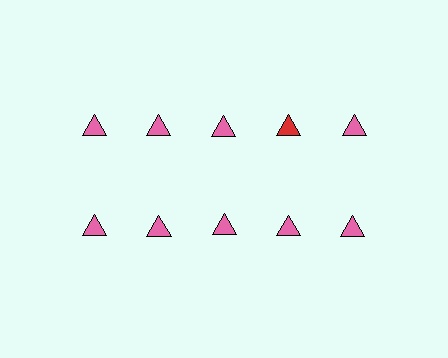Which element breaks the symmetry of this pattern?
The red triangle in the top row, second from right column breaks the symmetry. All other shapes are pink triangles.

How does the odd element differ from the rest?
It has a different color: red instead of pink.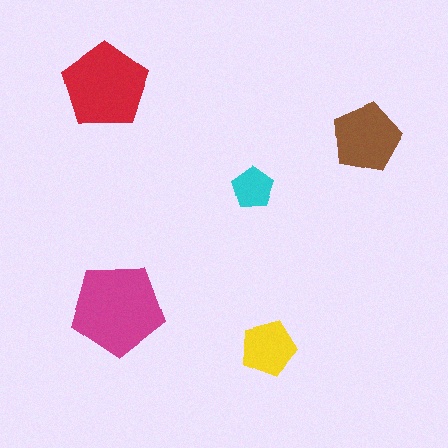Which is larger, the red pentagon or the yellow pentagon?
The red one.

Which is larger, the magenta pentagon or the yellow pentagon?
The magenta one.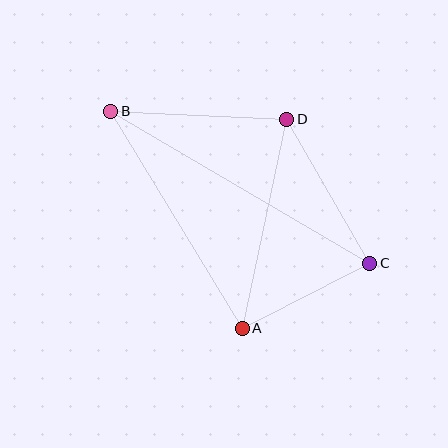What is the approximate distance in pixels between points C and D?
The distance between C and D is approximately 166 pixels.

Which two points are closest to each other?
Points A and C are closest to each other.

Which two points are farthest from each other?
Points B and C are farthest from each other.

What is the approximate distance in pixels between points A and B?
The distance between A and B is approximately 253 pixels.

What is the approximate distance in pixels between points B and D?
The distance between B and D is approximately 176 pixels.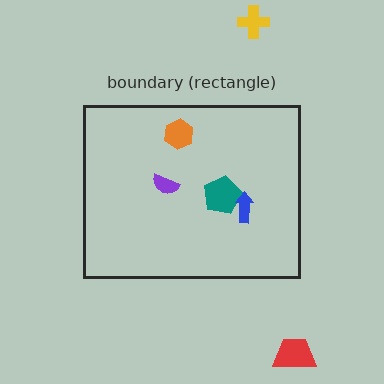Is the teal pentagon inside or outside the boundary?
Inside.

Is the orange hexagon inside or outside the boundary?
Inside.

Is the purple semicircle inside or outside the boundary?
Inside.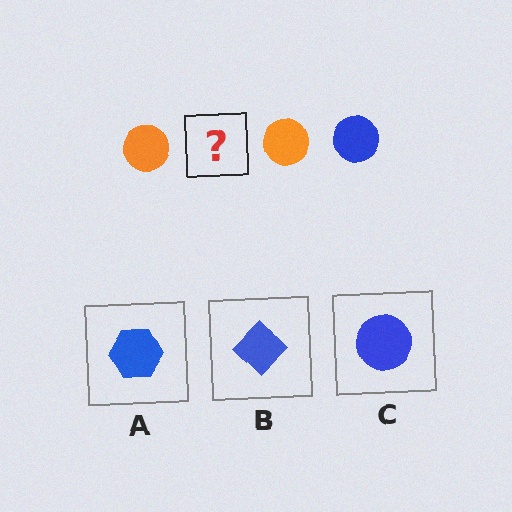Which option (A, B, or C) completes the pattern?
C.